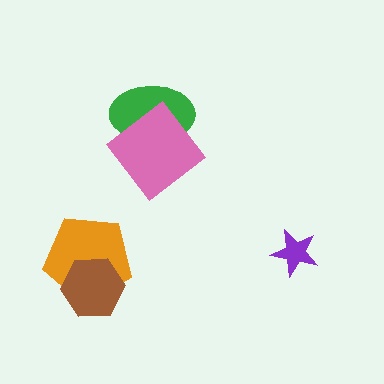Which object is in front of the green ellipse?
The pink diamond is in front of the green ellipse.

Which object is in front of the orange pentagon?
The brown hexagon is in front of the orange pentagon.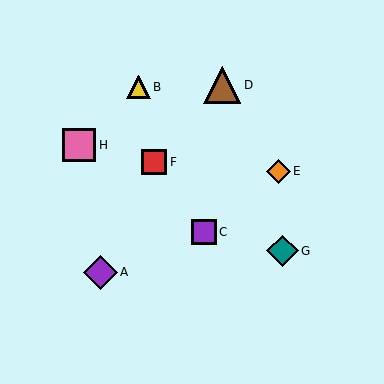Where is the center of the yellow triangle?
The center of the yellow triangle is at (139, 87).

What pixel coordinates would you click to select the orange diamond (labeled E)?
Click at (278, 171) to select the orange diamond E.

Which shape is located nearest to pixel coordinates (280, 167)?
The orange diamond (labeled E) at (278, 171) is nearest to that location.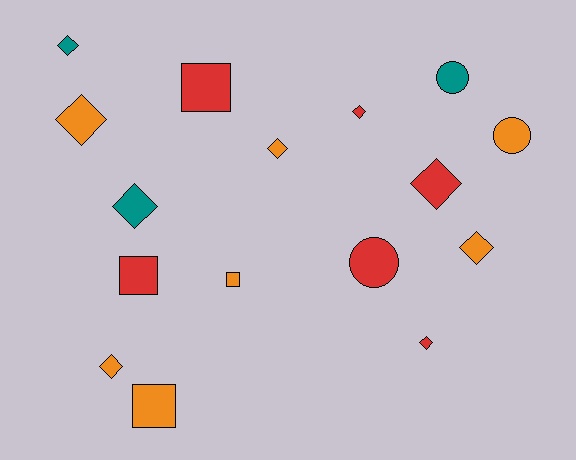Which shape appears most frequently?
Diamond, with 9 objects.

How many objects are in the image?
There are 16 objects.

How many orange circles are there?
There is 1 orange circle.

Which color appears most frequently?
Orange, with 7 objects.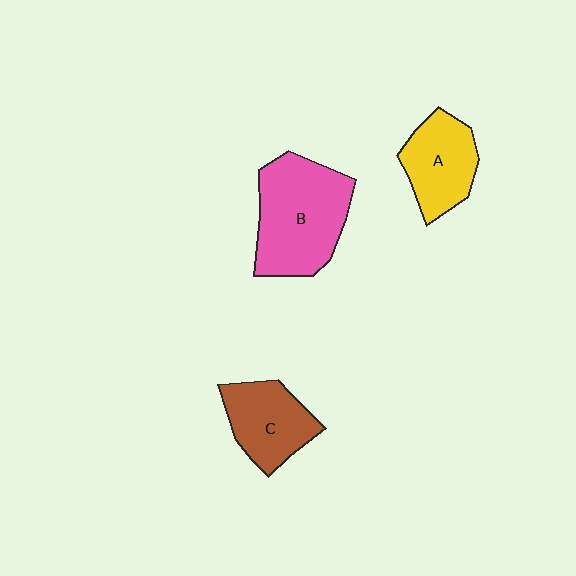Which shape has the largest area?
Shape B (pink).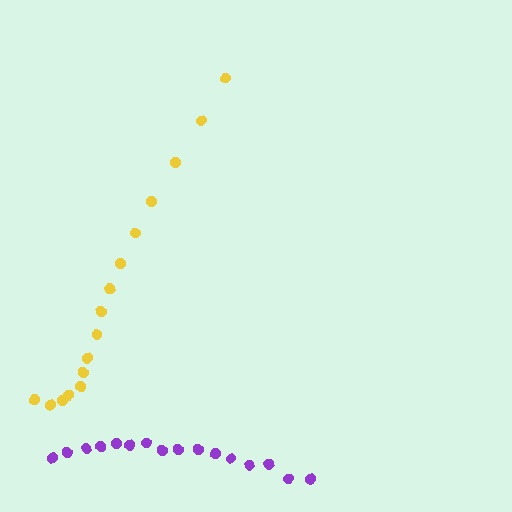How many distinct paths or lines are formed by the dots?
There are 2 distinct paths.